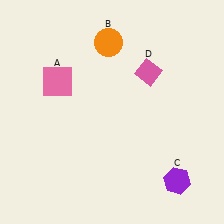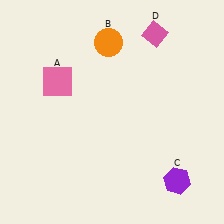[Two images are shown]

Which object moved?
The pink diamond (D) moved up.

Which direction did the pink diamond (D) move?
The pink diamond (D) moved up.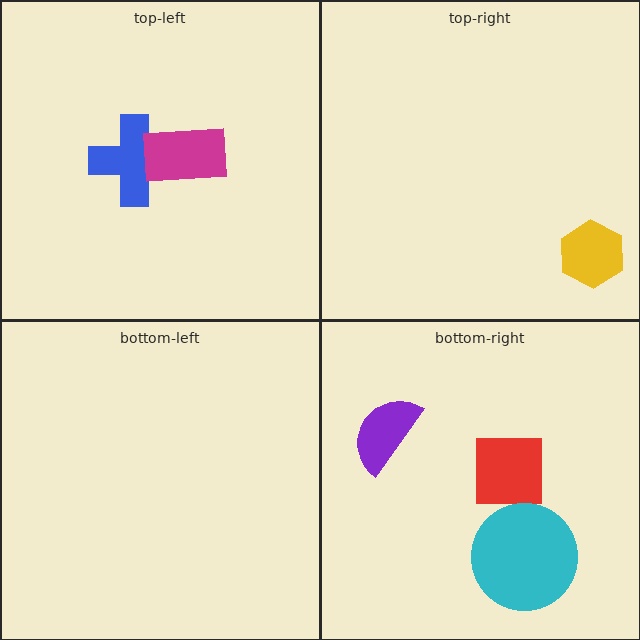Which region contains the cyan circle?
The bottom-right region.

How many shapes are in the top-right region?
1.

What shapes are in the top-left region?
The blue cross, the magenta rectangle.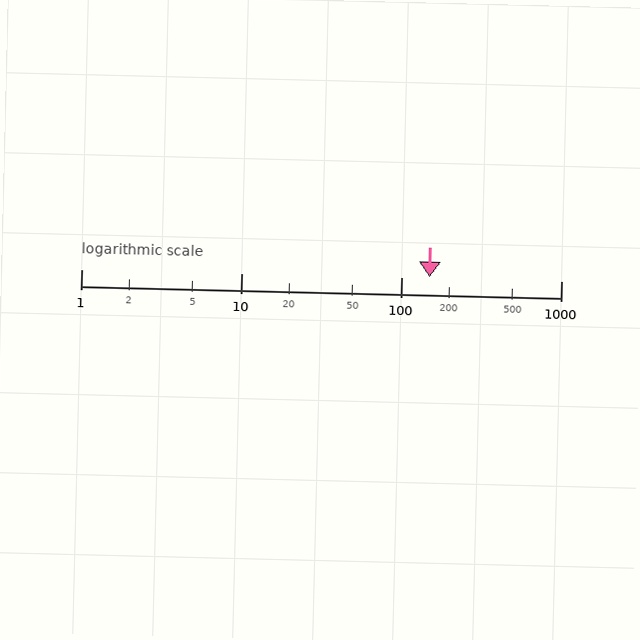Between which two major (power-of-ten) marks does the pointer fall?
The pointer is between 100 and 1000.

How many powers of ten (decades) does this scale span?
The scale spans 3 decades, from 1 to 1000.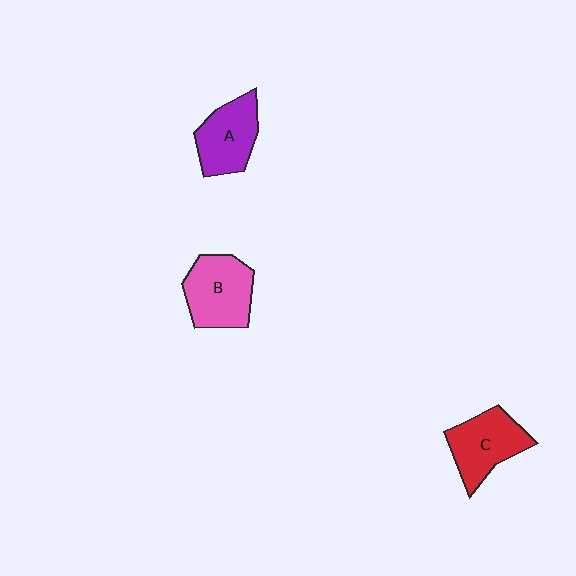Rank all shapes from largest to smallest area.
From largest to smallest: B (pink), C (red), A (purple).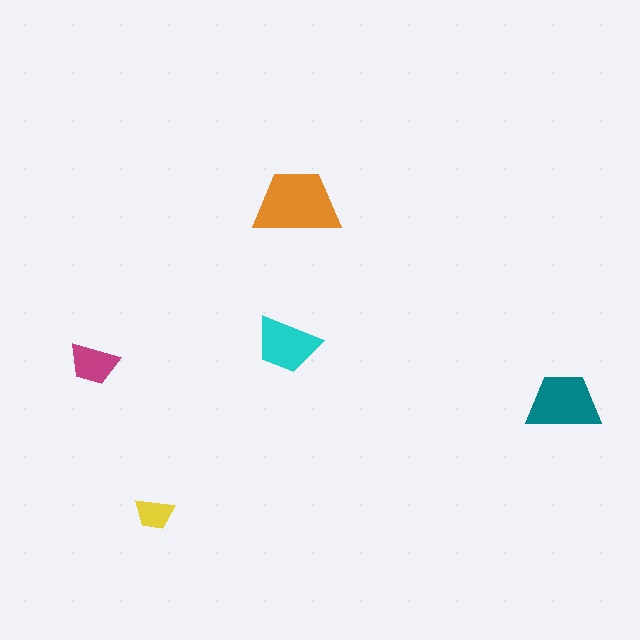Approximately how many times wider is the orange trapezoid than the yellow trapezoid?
About 2 times wider.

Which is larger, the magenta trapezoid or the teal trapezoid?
The teal one.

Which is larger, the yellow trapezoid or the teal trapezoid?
The teal one.